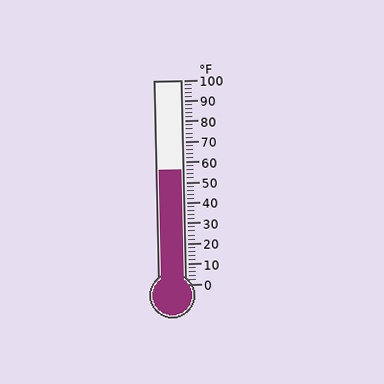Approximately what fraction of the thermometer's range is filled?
The thermometer is filled to approximately 55% of its range.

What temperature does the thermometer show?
The thermometer shows approximately 56°F.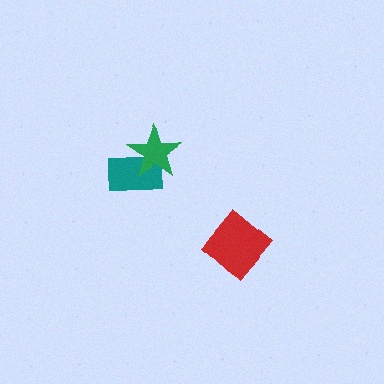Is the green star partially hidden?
No, no other shape covers it.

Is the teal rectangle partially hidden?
Yes, it is partially covered by another shape.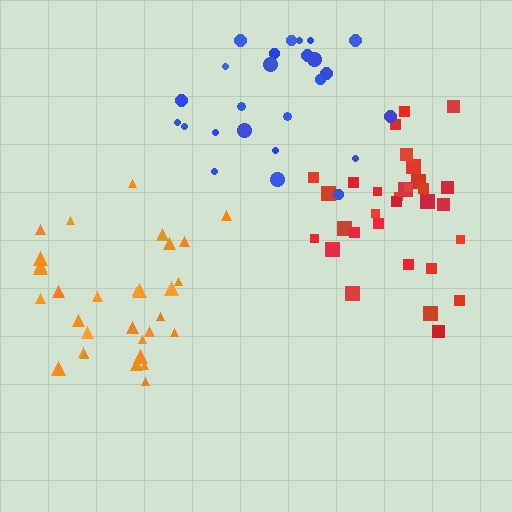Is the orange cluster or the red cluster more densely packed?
Red.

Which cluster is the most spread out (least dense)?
Blue.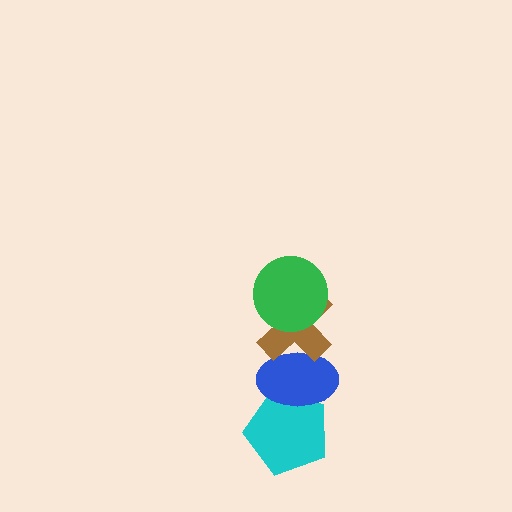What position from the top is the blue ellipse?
The blue ellipse is 3rd from the top.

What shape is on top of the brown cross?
The green circle is on top of the brown cross.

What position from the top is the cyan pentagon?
The cyan pentagon is 4th from the top.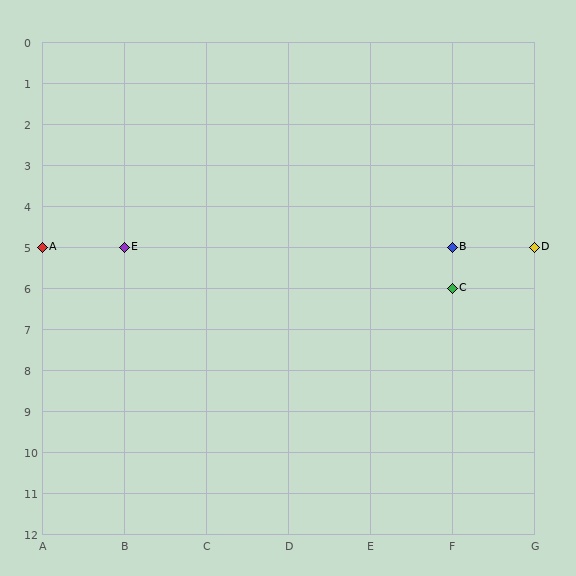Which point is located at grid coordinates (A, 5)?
Point A is at (A, 5).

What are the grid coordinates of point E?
Point E is at grid coordinates (B, 5).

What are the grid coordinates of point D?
Point D is at grid coordinates (G, 5).